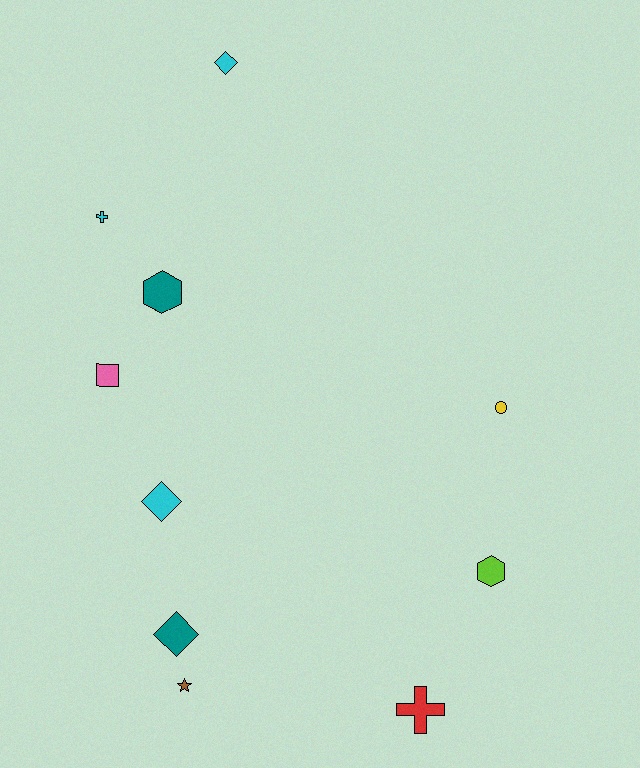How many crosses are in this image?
There are 2 crosses.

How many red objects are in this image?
There is 1 red object.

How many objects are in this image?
There are 10 objects.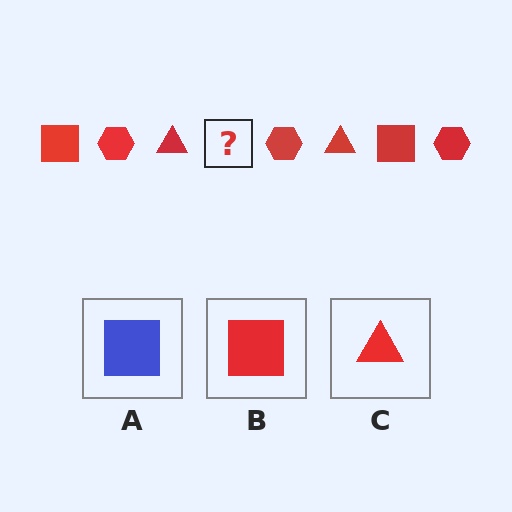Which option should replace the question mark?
Option B.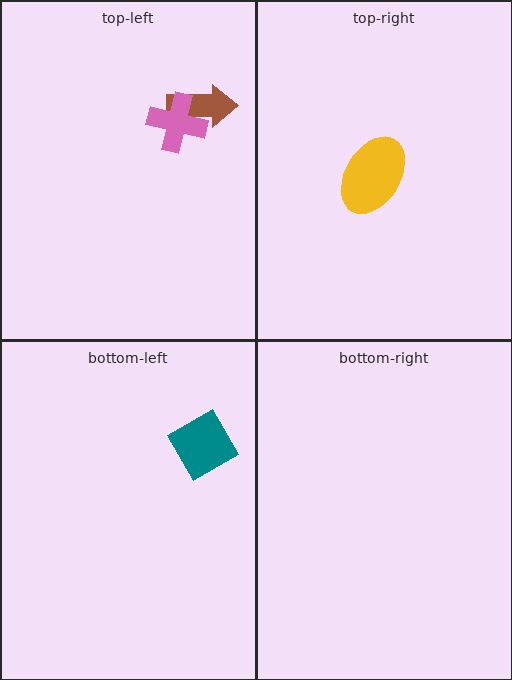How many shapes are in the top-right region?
1.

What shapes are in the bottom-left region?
The teal diamond.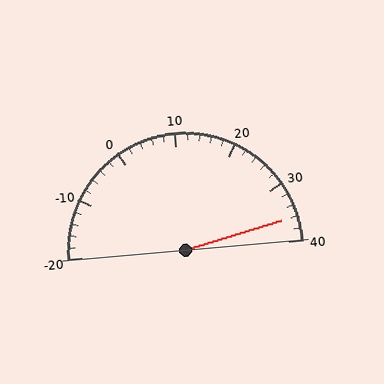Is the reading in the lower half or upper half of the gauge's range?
The reading is in the upper half of the range (-20 to 40).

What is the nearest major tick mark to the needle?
The nearest major tick mark is 40.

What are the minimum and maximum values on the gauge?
The gauge ranges from -20 to 40.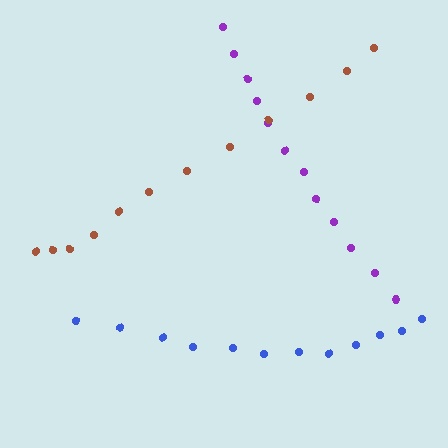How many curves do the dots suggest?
There are 3 distinct paths.